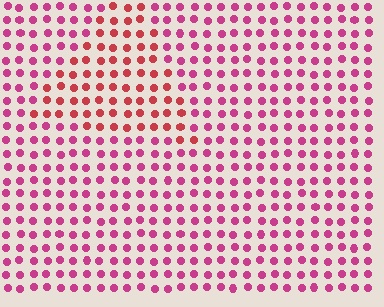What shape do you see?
I see a triangle.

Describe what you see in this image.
The image is filled with small magenta elements in a uniform arrangement. A triangle-shaped region is visible where the elements are tinted to a slightly different hue, forming a subtle color boundary.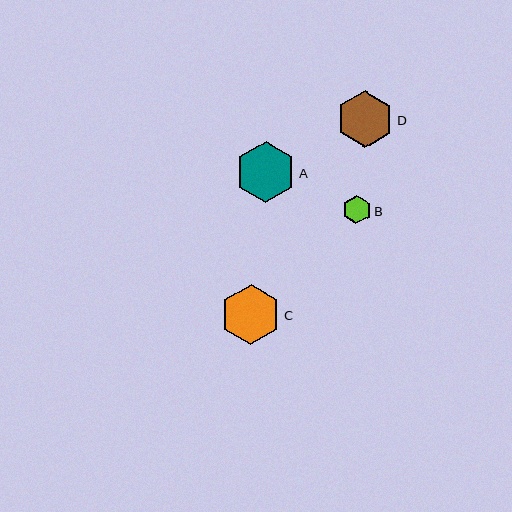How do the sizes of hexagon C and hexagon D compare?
Hexagon C and hexagon D are approximately the same size.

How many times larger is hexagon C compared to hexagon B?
Hexagon C is approximately 2.1 times the size of hexagon B.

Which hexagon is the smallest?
Hexagon B is the smallest with a size of approximately 28 pixels.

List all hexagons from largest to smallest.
From largest to smallest: A, C, D, B.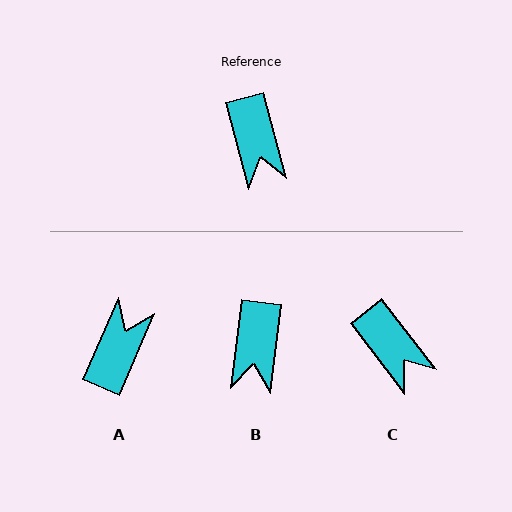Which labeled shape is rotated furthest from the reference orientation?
A, about 142 degrees away.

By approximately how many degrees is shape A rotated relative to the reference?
Approximately 142 degrees counter-clockwise.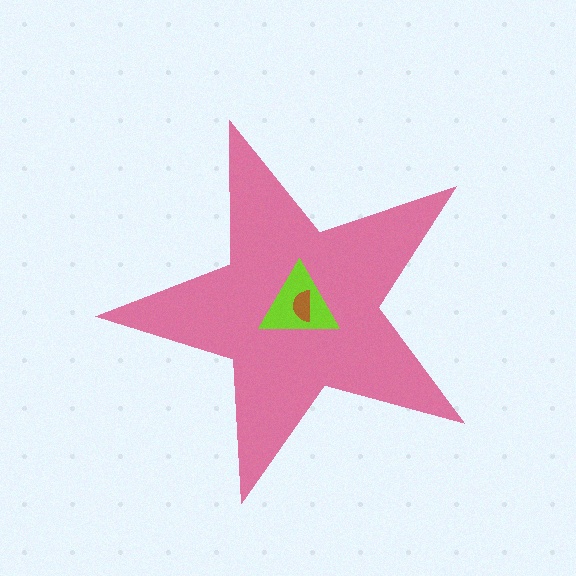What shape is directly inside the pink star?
The lime triangle.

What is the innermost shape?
The brown semicircle.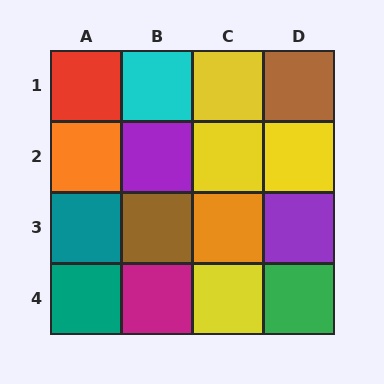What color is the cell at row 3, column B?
Brown.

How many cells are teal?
2 cells are teal.